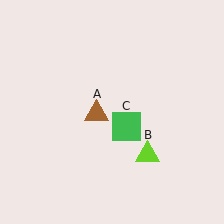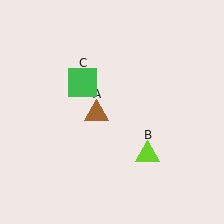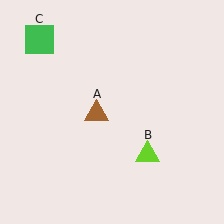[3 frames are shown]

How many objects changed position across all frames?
1 object changed position: green square (object C).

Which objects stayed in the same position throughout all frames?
Brown triangle (object A) and lime triangle (object B) remained stationary.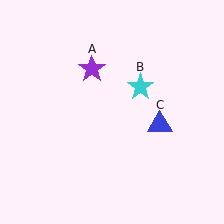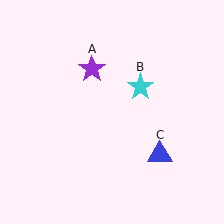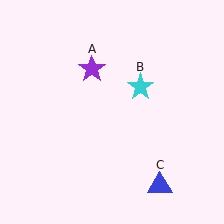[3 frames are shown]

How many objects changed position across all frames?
1 object changed position: blue triangle (object C).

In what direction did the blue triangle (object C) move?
The blue triangle (object C) moved down.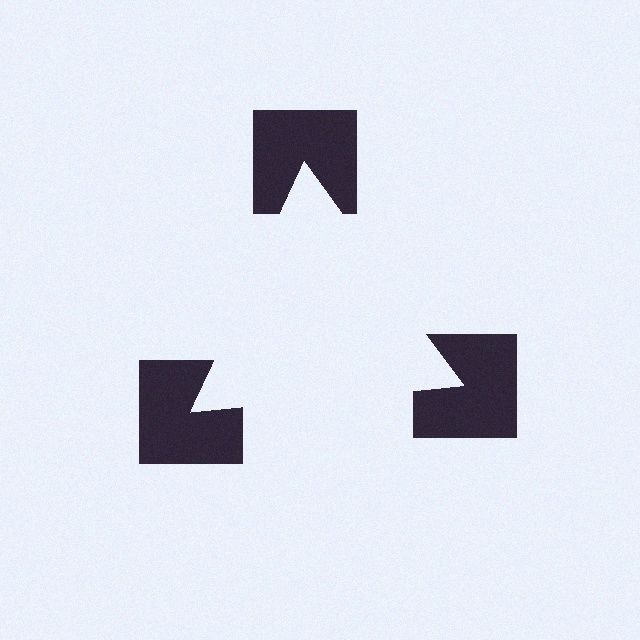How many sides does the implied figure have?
3 sides.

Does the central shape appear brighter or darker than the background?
It typically appears slightly brighter than the background, even though no actual brightness change is drawn.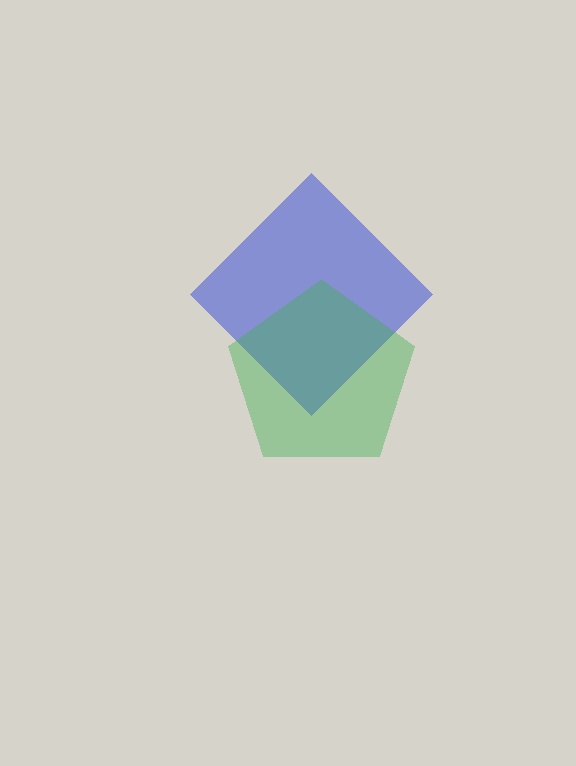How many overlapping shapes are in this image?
There are 2 overlapping shapes in the image.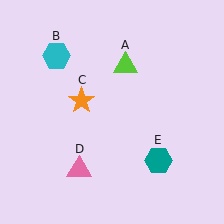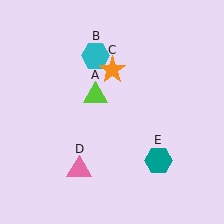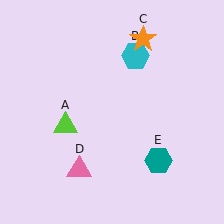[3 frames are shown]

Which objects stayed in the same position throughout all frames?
Pink triangle (object D) and teal hexagon (object E) remained stationary.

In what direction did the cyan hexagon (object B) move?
The cyan hexagon (object B) moved right.